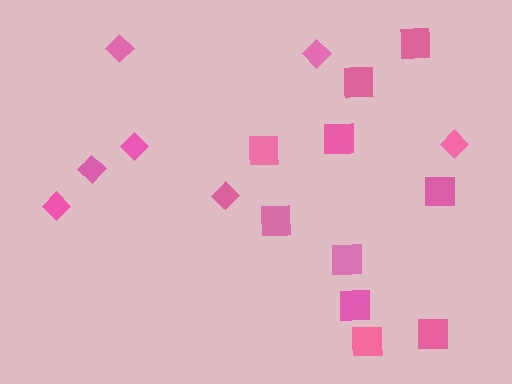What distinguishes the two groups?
There are 2 groups: one group of diamonds (7) and one group of squares (10).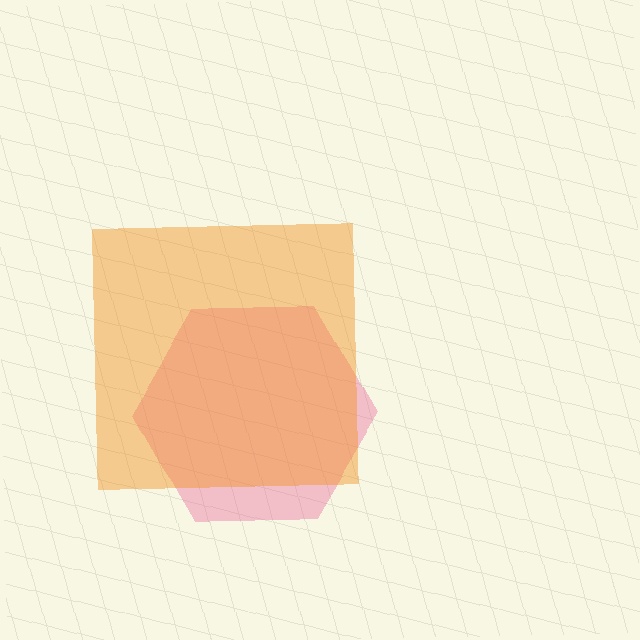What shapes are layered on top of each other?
The layered shapes are: a pink hexagon, an orange square.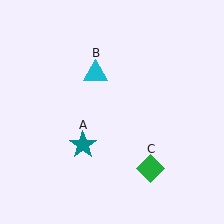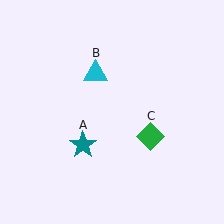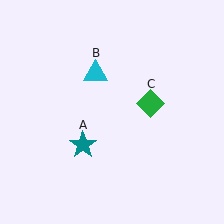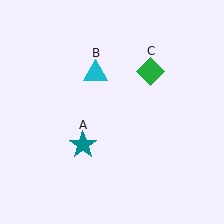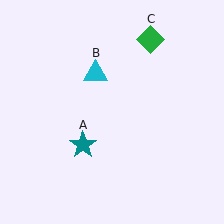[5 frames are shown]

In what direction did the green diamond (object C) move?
The green diamond (object C) moved up.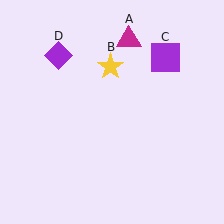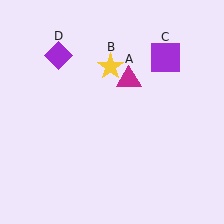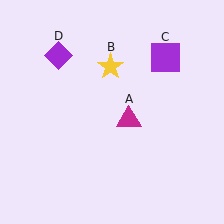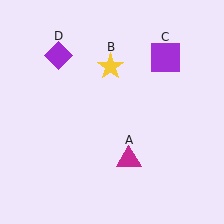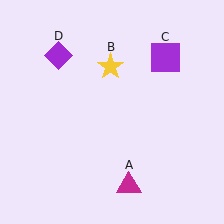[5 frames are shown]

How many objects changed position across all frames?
1 object changed position: magenta triangle (object A).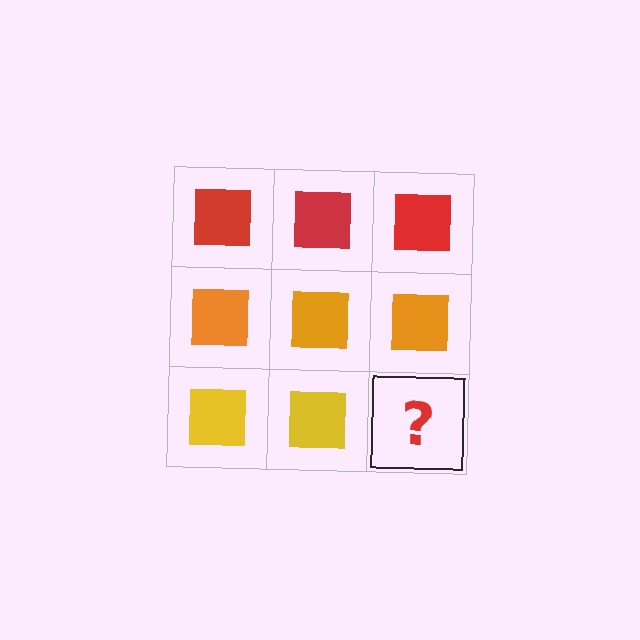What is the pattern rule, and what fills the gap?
The rule is that each row has a consistent color. The gap should be filled with a yellow square.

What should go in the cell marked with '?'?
The missing cell should contain a yellow square.